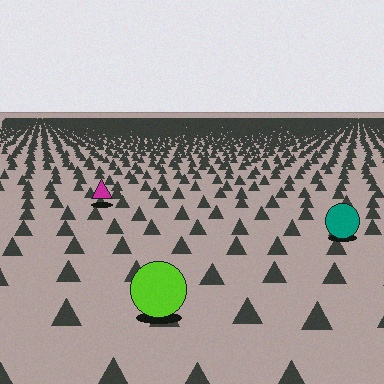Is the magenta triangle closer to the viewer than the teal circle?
No. The teal circle is closer — you can tell from the texture gradient: the ground texture is coarser near it.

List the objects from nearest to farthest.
From nearest to farthest: the lime circle, the teal circle, the magenta triangle.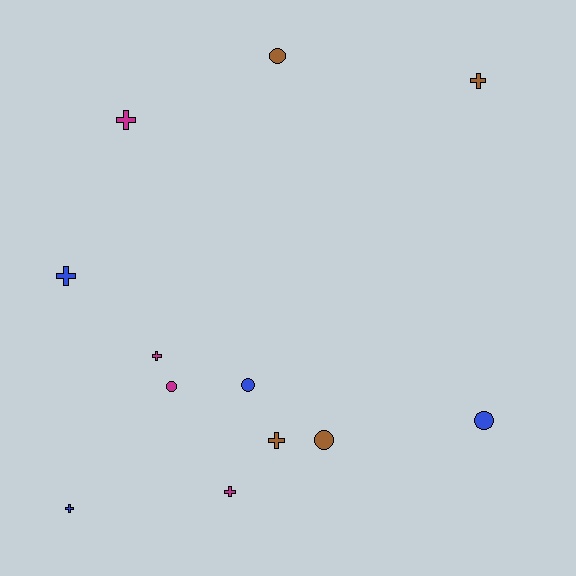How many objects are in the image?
There are 12 objects.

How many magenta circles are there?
There is 1 magenta circle.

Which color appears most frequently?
Magenta, with 4 objects.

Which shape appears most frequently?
Cross, with 7 objects.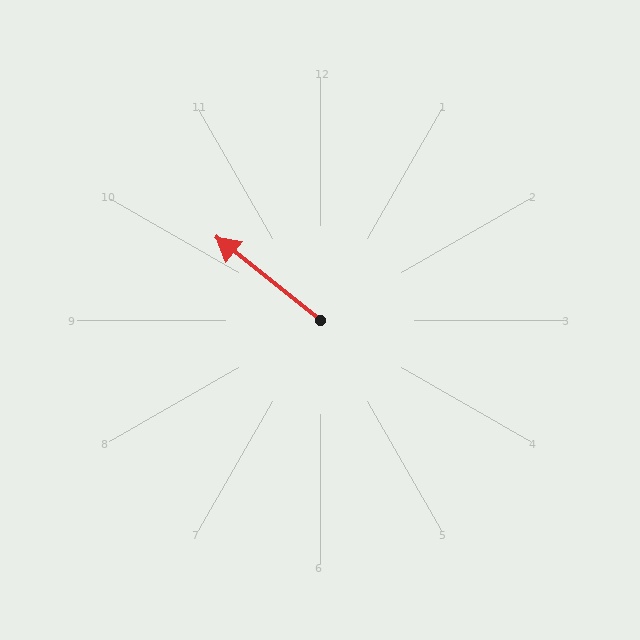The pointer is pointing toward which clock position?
Roughly 10 o'clock.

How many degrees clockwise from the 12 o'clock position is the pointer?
Approximately 308 degrees.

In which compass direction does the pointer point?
Northwest.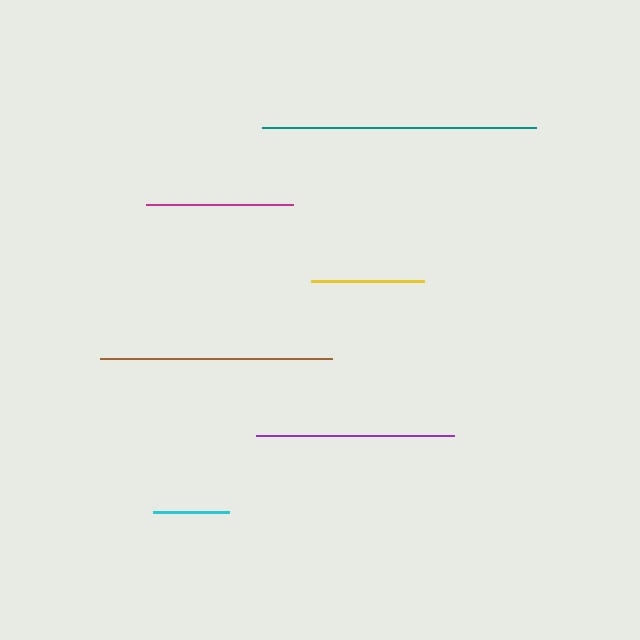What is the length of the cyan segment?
The cyan segment is approximately 76 pixels long.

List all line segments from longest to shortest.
From longest to shortest: teal, brown, purple, magenta, yellow, cyan.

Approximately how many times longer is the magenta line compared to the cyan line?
The magenta line is approximately 1.9 times the length of the cyan line.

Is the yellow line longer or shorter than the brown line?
The brown line is longer than the yellow line.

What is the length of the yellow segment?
The yellow segment is approximately 113 pixels long.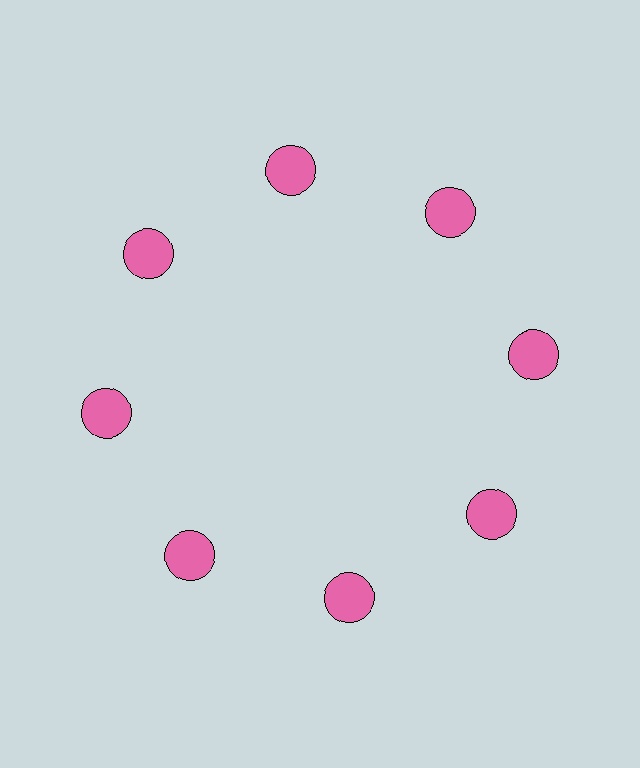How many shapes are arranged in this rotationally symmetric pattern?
There are 8 shapes, arranged in 8 groups of 1.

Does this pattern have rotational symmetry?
Yes, this pattern has 8-fold rotational symmetry. It looks the same after rotating 45 degrees around the center.